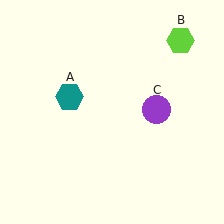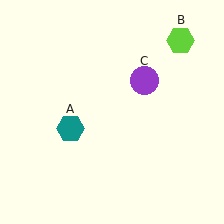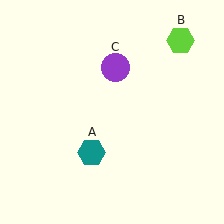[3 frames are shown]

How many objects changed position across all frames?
2 objects changed position: teal hexagon (object A), purple circle (object C).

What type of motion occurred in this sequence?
The teal hexagon (object A), purple circle (object C) rotated counterclockwise around the center of the scene.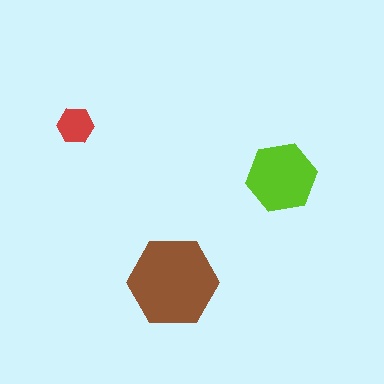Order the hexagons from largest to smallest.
the brown one, the lime one, the red one.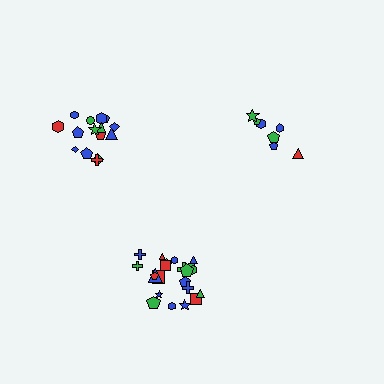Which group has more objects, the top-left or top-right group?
The top-left group.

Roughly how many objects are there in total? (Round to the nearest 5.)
Roughly 45 objects in total.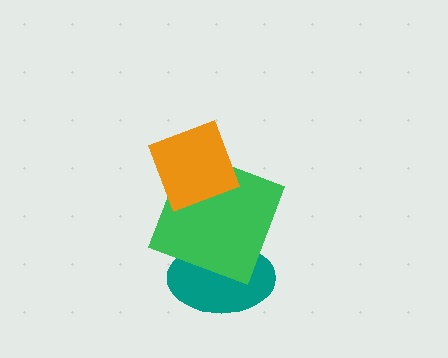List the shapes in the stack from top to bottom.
From top to bottom: the orange diamond, the green square, the teal ellipse.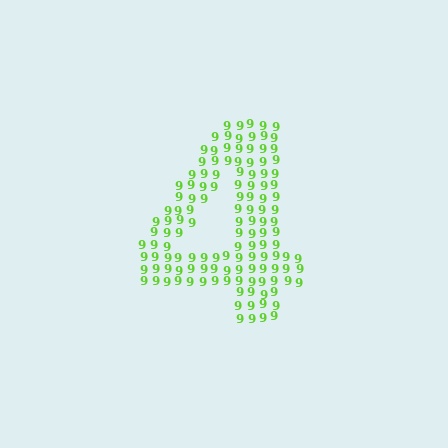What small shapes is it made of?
It is made of small digit 9's.